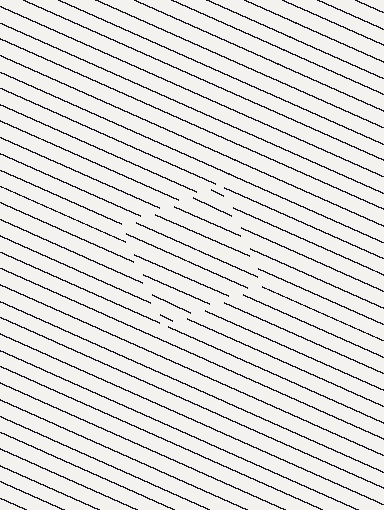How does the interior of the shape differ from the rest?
The interior of the shape contains the same grating, shifted by half a period — the contour is defined by the phase discontinuity where line-ends from the inner and outer gratings abut.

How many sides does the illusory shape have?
4 sides — the line-ends trace a square.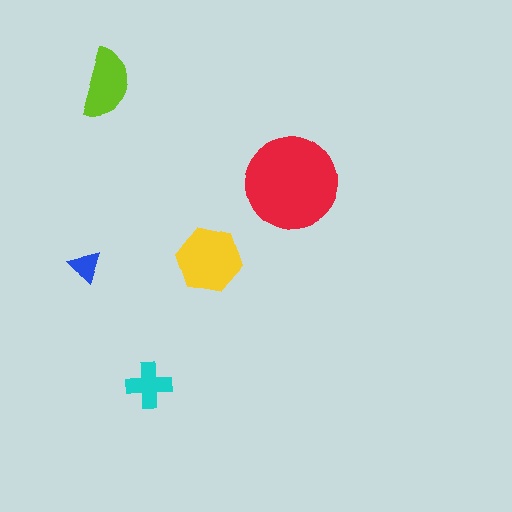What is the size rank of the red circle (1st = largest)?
1st.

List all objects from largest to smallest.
The red circle, the yellow hexagon, the lime semicircle, the cyan cross, the blue triangle.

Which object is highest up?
The lime semicircle is topmost.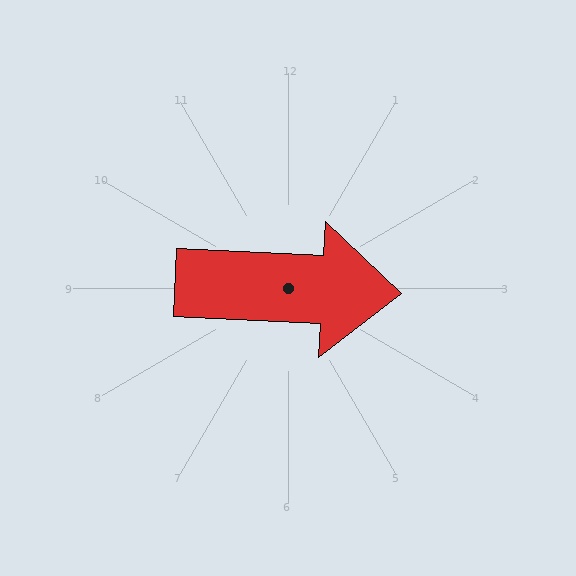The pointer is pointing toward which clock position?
Roughly 3 o'clock.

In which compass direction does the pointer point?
East.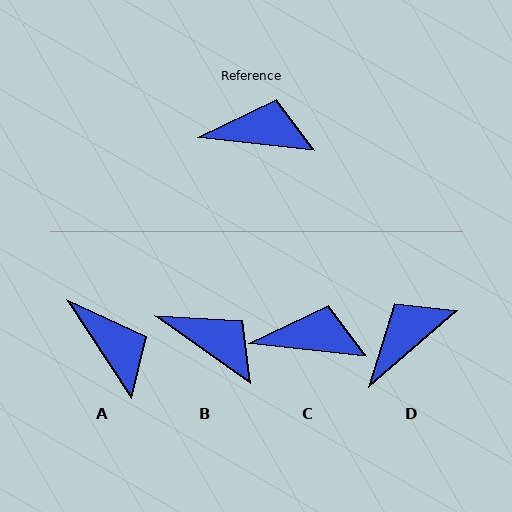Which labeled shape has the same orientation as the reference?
C.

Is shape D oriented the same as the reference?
No, it is off by about 47 degrees.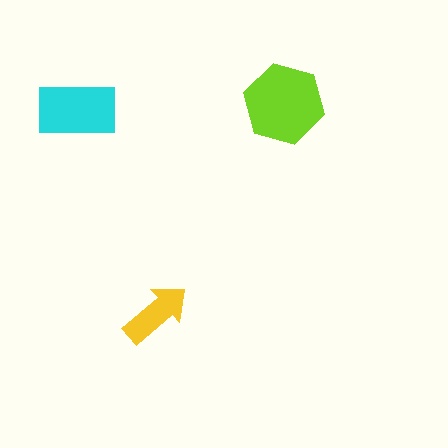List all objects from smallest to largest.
The yellow arrow, the cyan rectangle, the lime hexagon.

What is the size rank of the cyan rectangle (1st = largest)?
2nd.